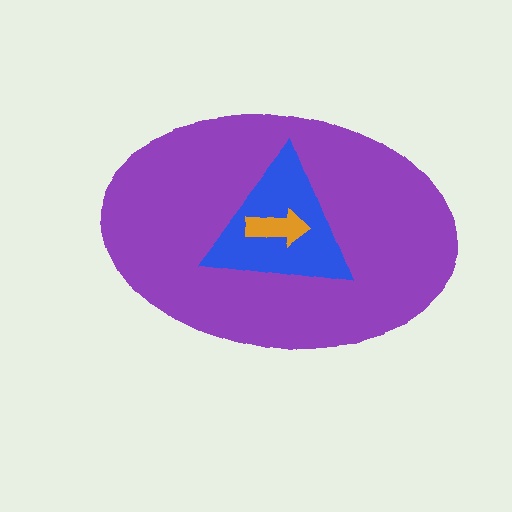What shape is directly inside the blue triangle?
The orange arrow.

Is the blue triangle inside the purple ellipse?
Yes.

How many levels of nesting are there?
3.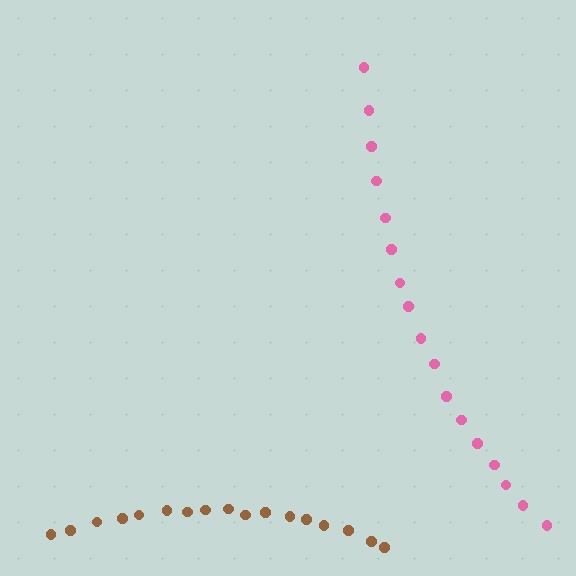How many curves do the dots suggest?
There are 2 distinct paths.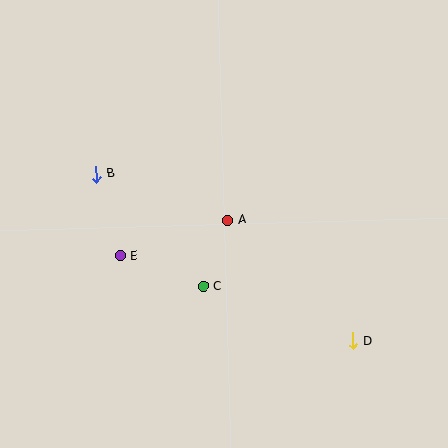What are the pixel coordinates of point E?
Point E is at (120, 256).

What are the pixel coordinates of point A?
Point A is at (228, 220).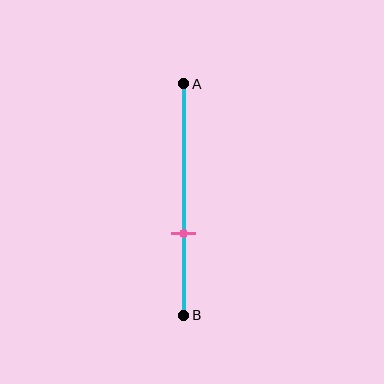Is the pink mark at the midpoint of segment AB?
No, the mark is at about 65% from A, not at the 50% midpoint.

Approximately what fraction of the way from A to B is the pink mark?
The pink mark is approximately 65% of the way from A to B.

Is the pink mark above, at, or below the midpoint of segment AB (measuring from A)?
The pink mark is below the midpoint of segment AB.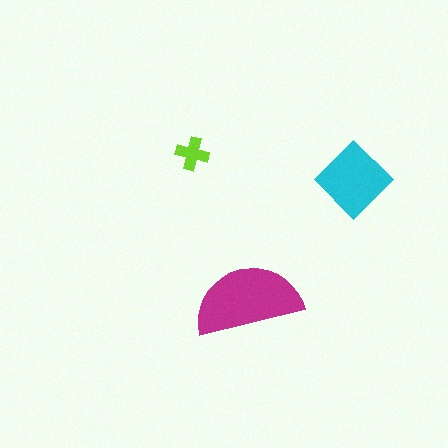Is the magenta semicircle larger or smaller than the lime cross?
Larger.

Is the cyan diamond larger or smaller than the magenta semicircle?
Smaller.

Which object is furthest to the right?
The cyan diamond is rightmost.